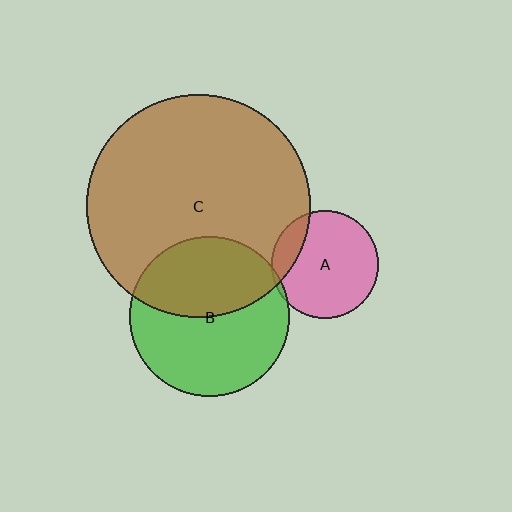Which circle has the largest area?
Circle C (brown).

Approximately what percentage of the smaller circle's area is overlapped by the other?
Approximately 45%.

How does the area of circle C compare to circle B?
Approximately 2.0 times.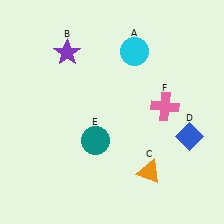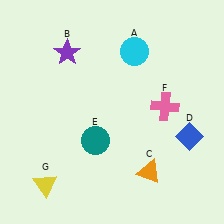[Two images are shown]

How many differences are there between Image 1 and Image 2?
There is 1 difference between the two images.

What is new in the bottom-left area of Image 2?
A yellow triangle (G) was added in the bottom-left area of Image 2.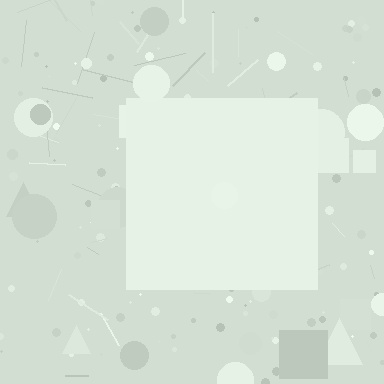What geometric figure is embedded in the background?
A square is embedded in the background.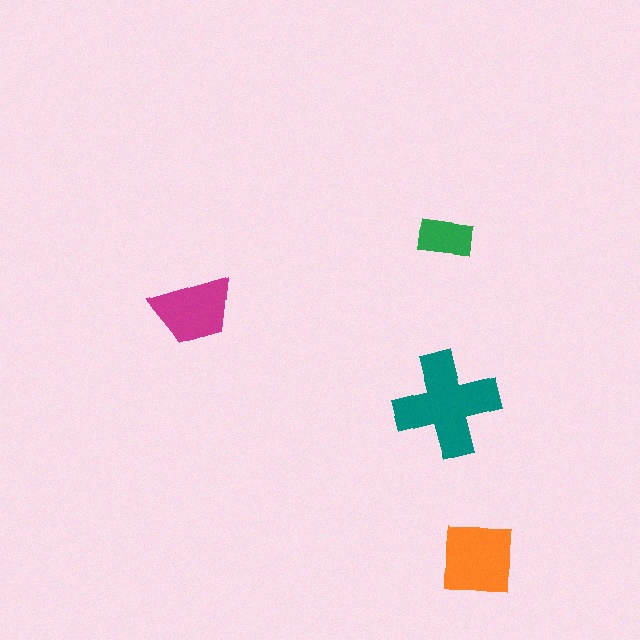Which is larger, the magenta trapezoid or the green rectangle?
The magenta trapezoid.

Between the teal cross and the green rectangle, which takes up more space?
The teal cross.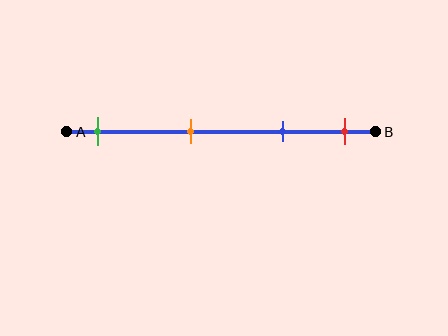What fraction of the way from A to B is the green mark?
The green mark is approximately 10% (0.1) of the way from A to B.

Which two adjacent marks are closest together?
The blue and red marks are the closest adjacent pair.